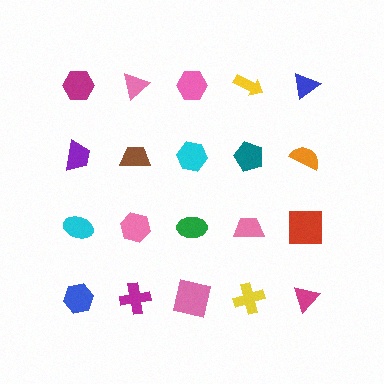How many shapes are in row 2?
5 shapes.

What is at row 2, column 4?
A teal pentagon.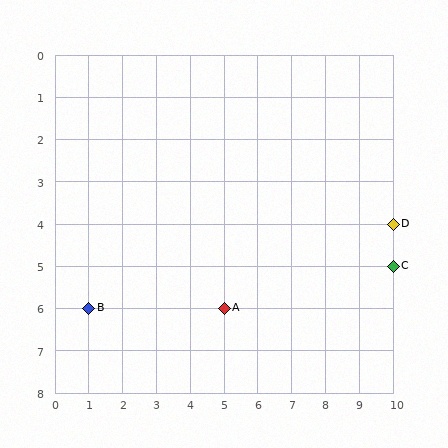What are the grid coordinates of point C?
Point C is at grid coordinates (10, 5).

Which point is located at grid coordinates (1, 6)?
Point B is at (1, 6).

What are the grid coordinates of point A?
Point A is at grid coordinates (5, 6).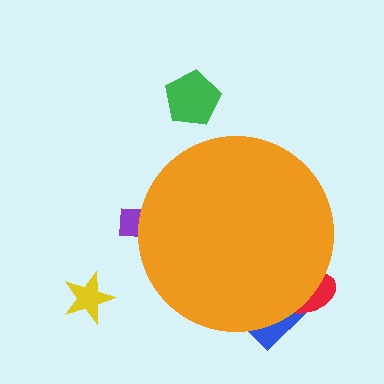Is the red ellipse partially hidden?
Yes, the red ellipse is partially hidden behind the orange circle.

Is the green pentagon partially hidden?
No, the green pentagon is fully visible.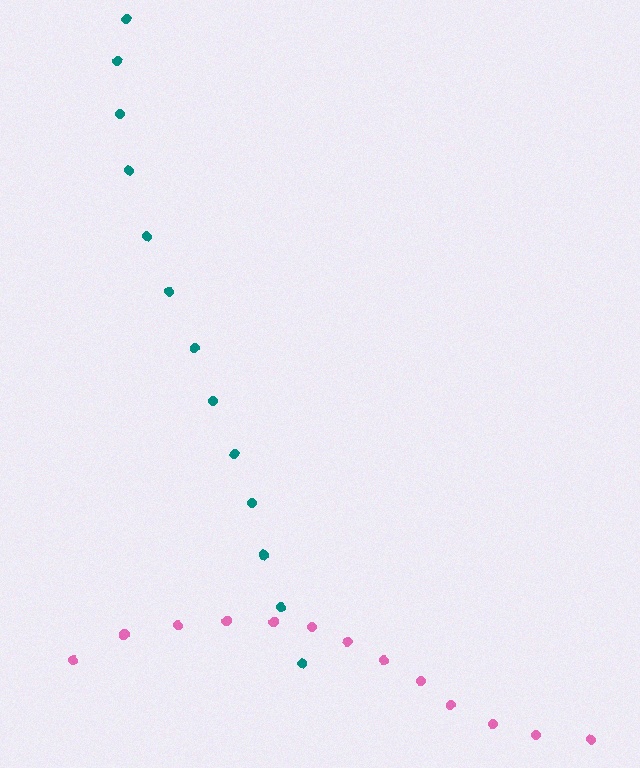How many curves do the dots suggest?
There are 2 distinct paths.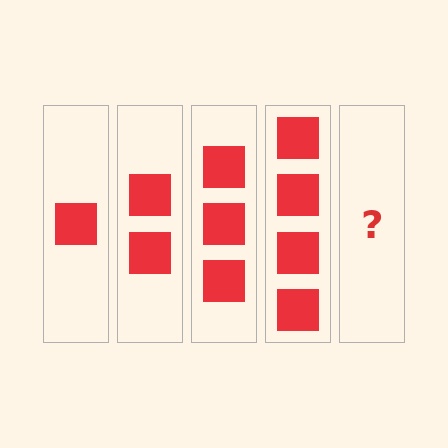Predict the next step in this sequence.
The next step is 5 squares.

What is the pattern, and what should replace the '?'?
The pattern is that each step adds one more square. The '?' should be 5 squares.